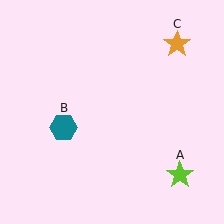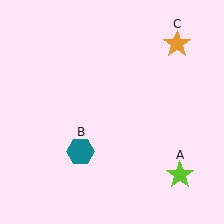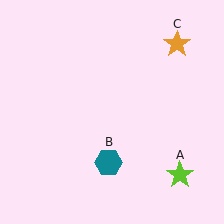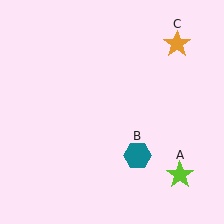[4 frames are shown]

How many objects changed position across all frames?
1 object changed position: teal hexagon (object B).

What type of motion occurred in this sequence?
The teal hexagon (object B) rotated counterclockwise around the center of the scene.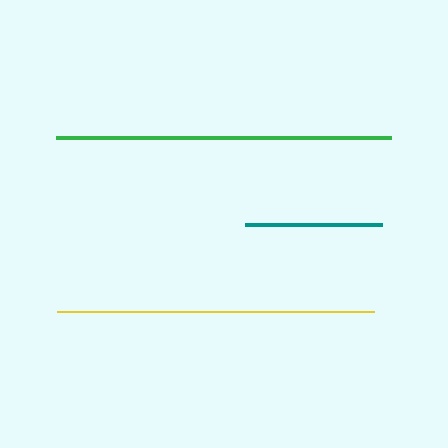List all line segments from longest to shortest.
From longest to shortest: green, yellow, teal.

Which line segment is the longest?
The green line is the longest at approximately 335 pixels.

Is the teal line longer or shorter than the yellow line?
The yellow line is longer than the teal line.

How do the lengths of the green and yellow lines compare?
The green and yellow lines are approximately the same length.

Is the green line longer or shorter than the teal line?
The green line is longer than the teal line.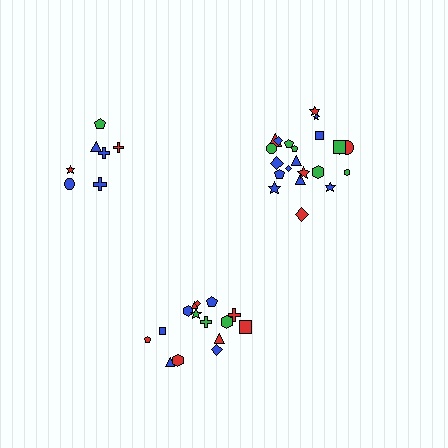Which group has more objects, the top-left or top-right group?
The top-right group.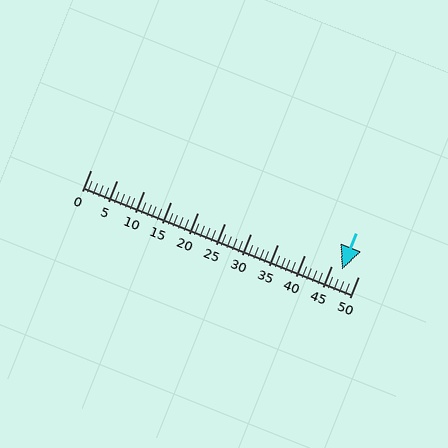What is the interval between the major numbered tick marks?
The major tick marks are spaced 5 units apart.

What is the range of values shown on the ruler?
The ruler shows values from 0 to 50.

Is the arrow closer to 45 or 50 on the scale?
The arrow is closer to 45.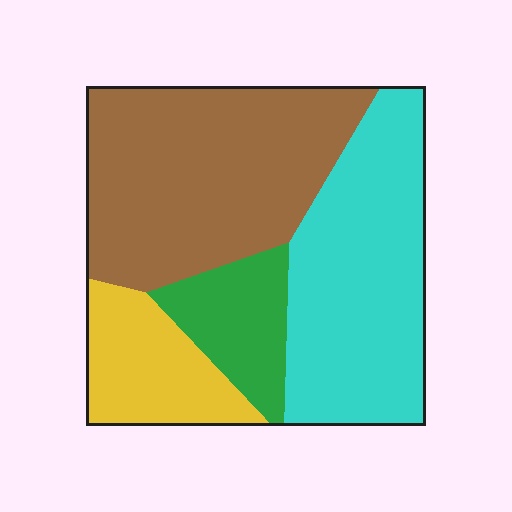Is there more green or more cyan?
Cyan.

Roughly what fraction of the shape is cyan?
Cyan covers 34% of the shape.